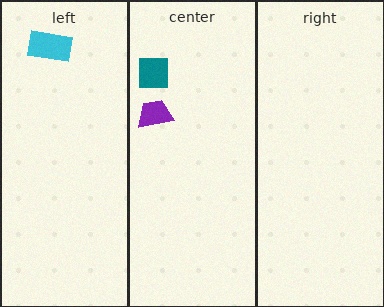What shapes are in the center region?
The purple trapezoid, the teal square.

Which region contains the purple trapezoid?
The center region.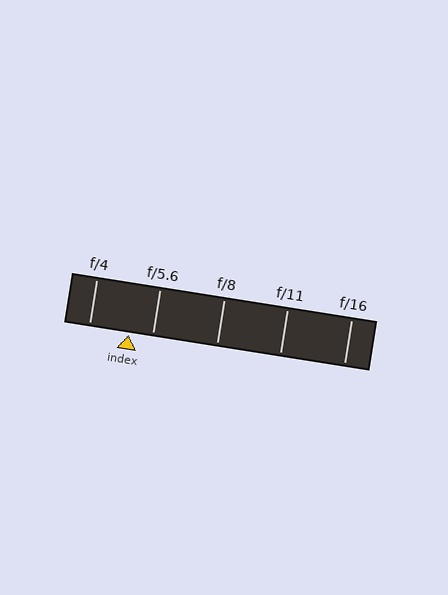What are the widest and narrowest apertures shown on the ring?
The widest aperture shown is f/4 and the narrowest is f/16.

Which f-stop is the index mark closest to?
The index mark is closest to f/5.6.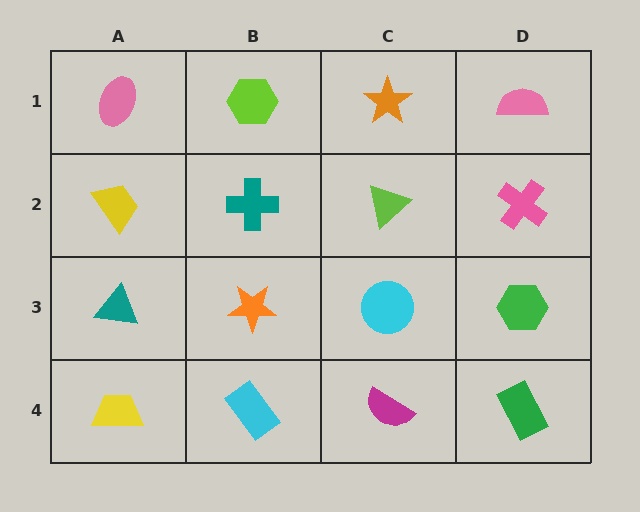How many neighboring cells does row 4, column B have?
3.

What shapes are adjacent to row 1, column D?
A pink cross (row 2, column D), an orange star (row 1, column C).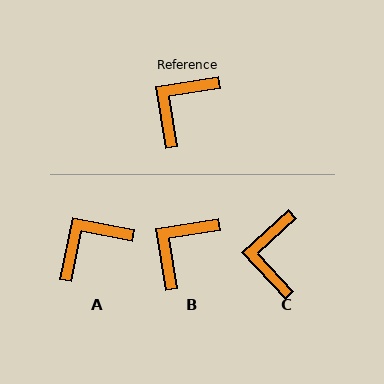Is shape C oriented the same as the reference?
No, it is off by about 34 degrees.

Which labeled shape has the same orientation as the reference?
B.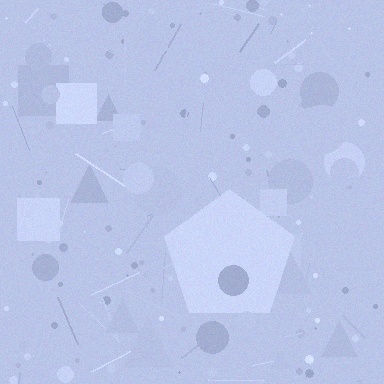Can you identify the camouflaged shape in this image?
The camouflaged shape is a pentagon.